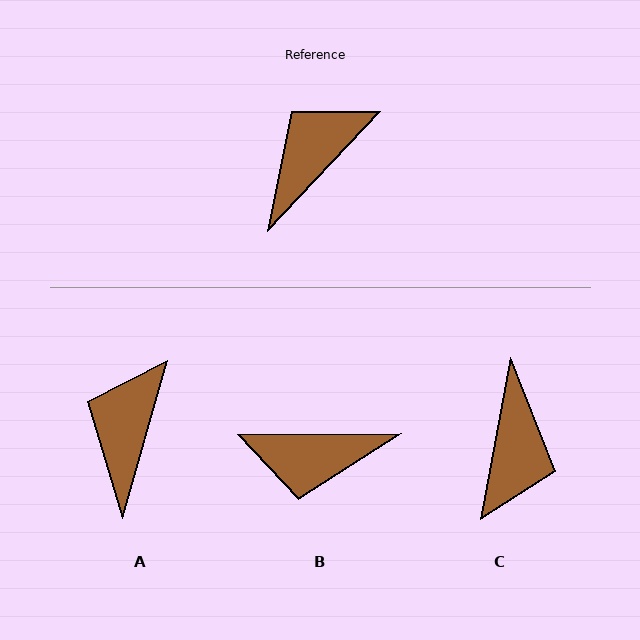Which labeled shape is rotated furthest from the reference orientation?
C, about 147 degrees away.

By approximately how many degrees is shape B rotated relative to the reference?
Approximately 134 degrees counter-clockwise.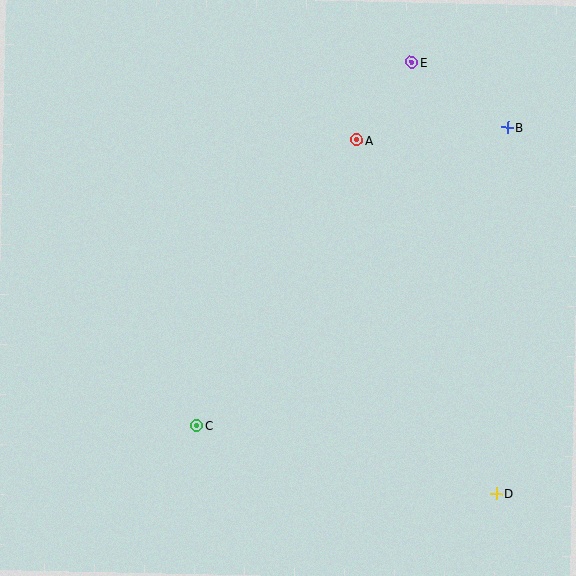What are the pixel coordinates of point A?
Point A is at (357, 140).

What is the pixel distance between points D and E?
The distance between D and E is 440 pixels.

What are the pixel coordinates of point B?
Point B is at (508, 128).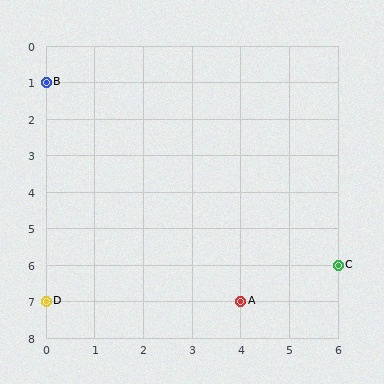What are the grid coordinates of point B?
Point B is at grid coordinates (0, 1).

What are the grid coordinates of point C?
Point C is at grid coordinates (6, 6).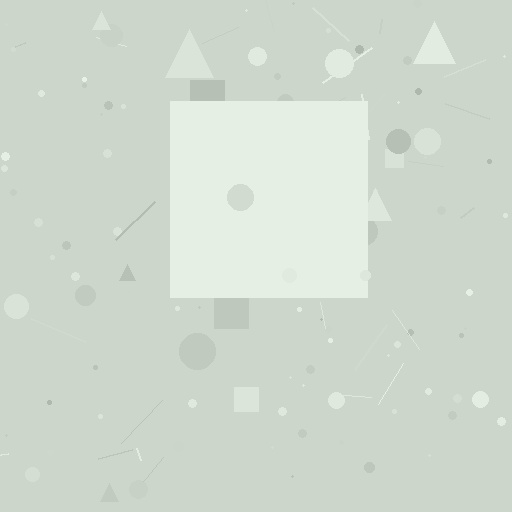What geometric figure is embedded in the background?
A square is embedded in the background.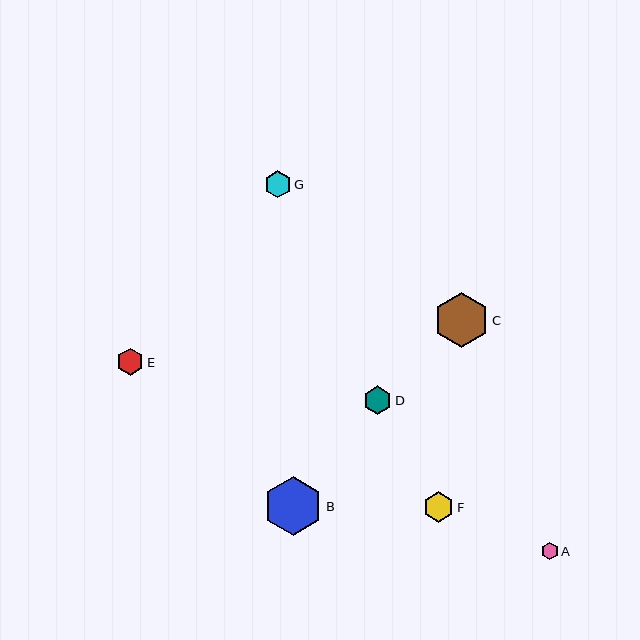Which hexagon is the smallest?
Hexagon A is the smallest with a size of approximately 17 pixels.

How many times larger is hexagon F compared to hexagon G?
Hexagon F is approximately 1.1 times the size of hexagon G.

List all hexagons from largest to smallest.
From largest to smallest: B, C, F, D, G, E, A.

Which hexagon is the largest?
Hexagon B is the largest with a size of approximately 59 pixels.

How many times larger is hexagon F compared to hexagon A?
Hexagon F is approximately 1.8 times the size of hexagon A.